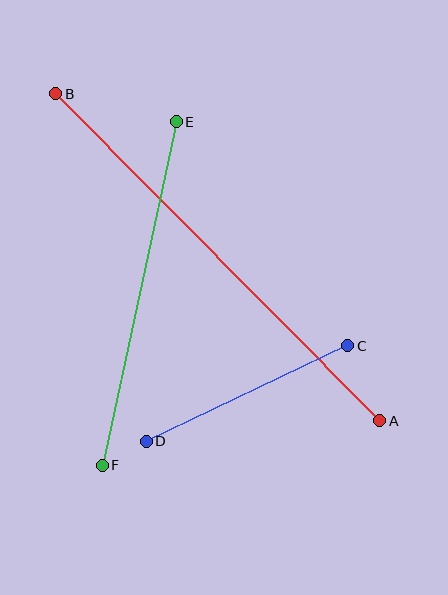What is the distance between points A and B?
The distance is approximately 460 pixels.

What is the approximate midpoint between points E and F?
The midpoint is at approximately (139, 294) pixels.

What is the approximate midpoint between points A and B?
The midpoint is at approximately (218, 257) pixels.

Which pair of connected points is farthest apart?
Points A and B are farthest apart.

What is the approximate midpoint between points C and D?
The midpoint is at approximately (247, 393) pixels.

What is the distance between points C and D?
The distance is approximately 223 pixels.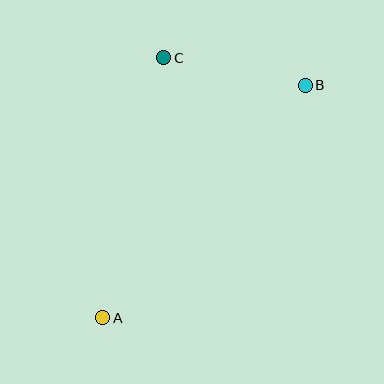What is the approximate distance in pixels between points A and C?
The distance between A and C is approximately 267 pixels.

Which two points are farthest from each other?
Points A and B are farthest from each other.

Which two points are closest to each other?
Points B and C are closest to each other.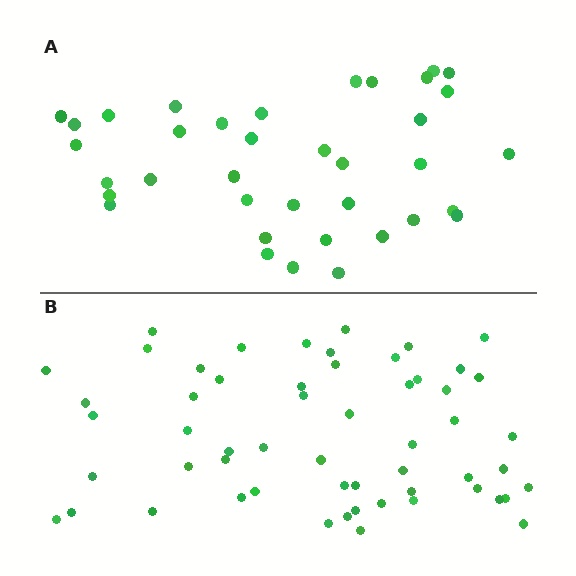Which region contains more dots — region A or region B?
Region B (the bottom region) has more dots.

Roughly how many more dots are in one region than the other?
Region B has approximately 20 more dots than region A.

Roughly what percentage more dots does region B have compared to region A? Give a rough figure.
About 50% more.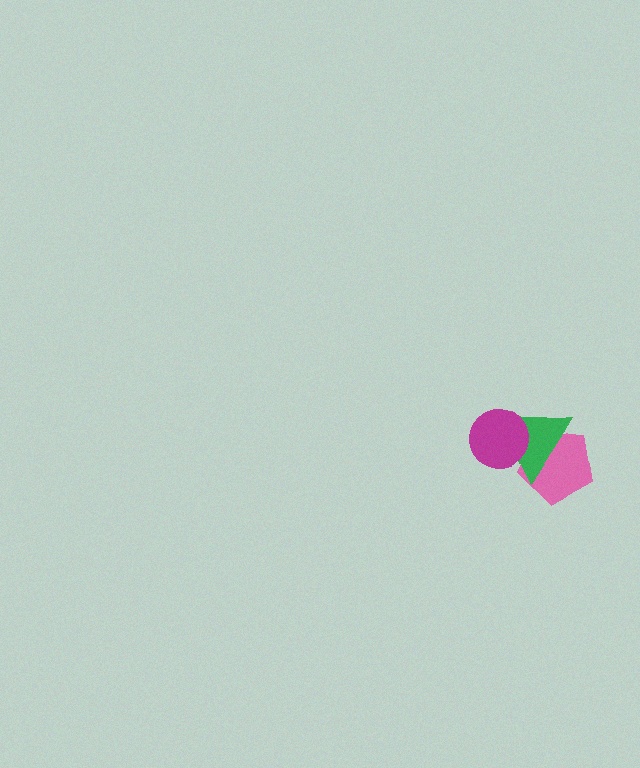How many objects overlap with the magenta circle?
1 object overlaps with the magenta circle.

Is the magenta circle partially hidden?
No, no other shape covers it.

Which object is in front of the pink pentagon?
The green triangle is in front of the pink pentagon.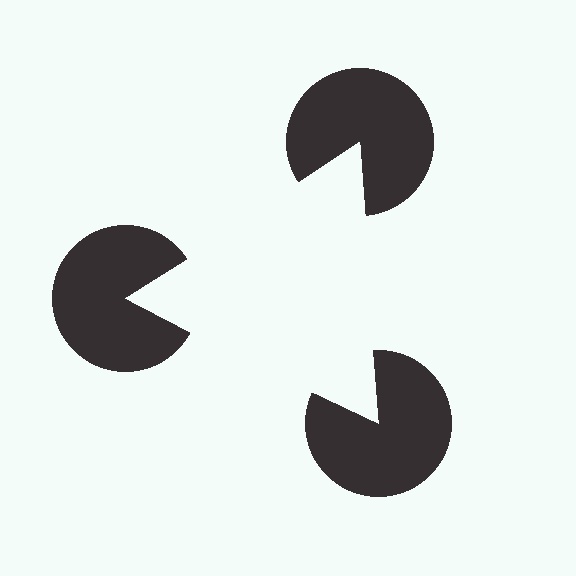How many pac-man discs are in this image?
There are 3 — one at each vertex of the illusory triangle.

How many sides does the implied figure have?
3 sides.